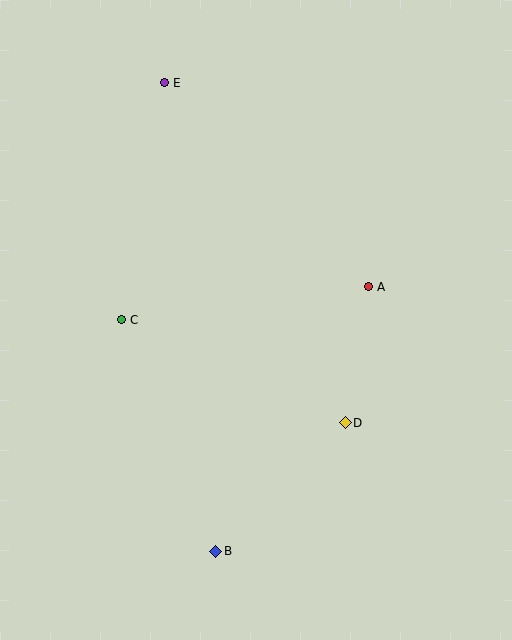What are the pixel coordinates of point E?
Point E is at (165, 83).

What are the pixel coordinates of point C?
Point C is at (122, 320).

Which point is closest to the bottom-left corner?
Point B is closest to the bottom-left corner.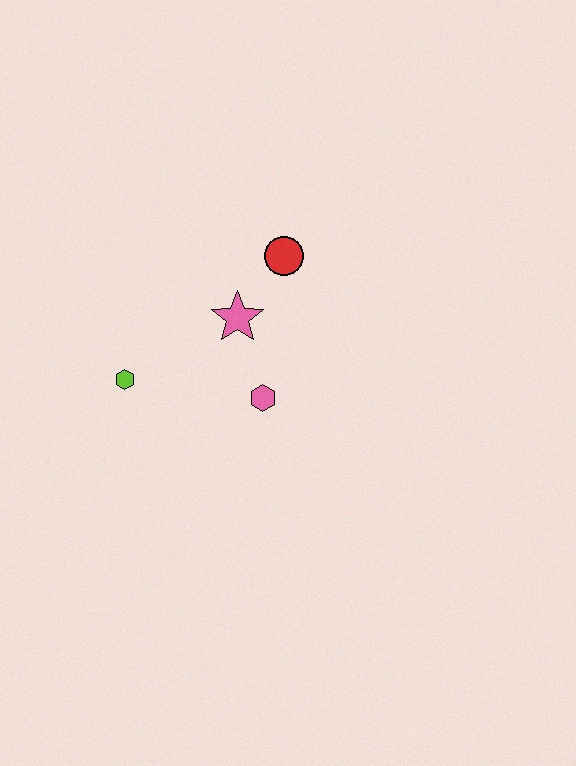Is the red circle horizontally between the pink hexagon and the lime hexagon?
No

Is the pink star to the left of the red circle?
Yes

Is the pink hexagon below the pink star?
Yes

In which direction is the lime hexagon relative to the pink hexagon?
The lime hexagon is to the left of the pink hexagon.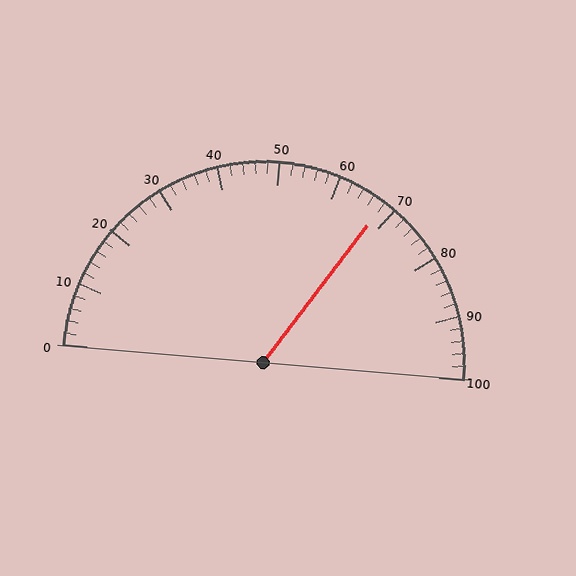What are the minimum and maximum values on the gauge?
The gauge ranges from 0 to 100.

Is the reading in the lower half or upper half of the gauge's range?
The reading is in the upper half of the range (0 to 100).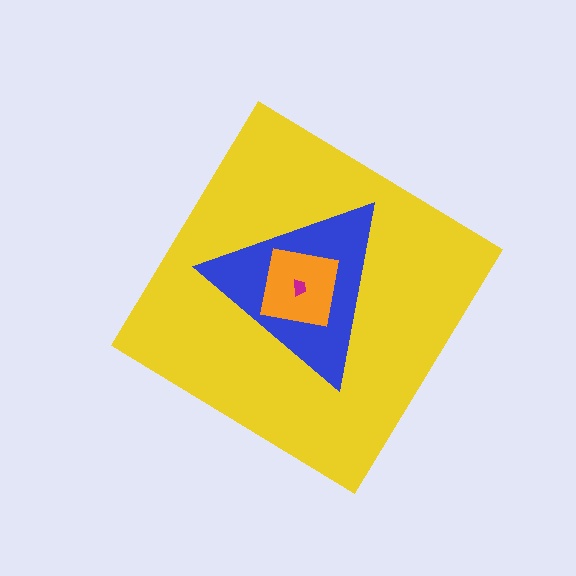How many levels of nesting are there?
4.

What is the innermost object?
The magenta trapezoid.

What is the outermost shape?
The yellow diamond.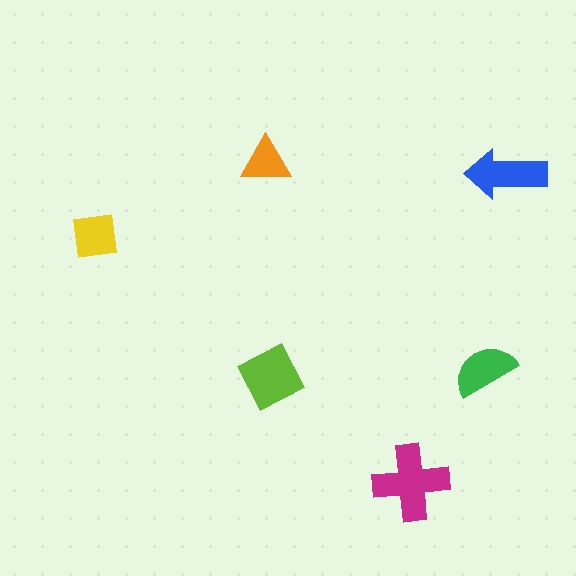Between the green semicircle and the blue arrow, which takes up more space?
The blue arrow.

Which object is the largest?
The magenta cross.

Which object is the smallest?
The orange triangle.